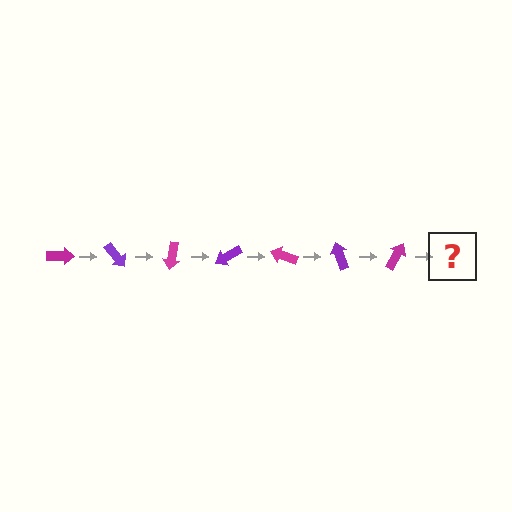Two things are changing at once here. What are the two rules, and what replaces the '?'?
The two rules are that it rotates 50 degrees each step and the color cycles through magenta and purple. The '?' should be a purple arrow, rotated 350 degrees from the start.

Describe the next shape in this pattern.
It should be a purple arrow, rotated 350 degrees from the start.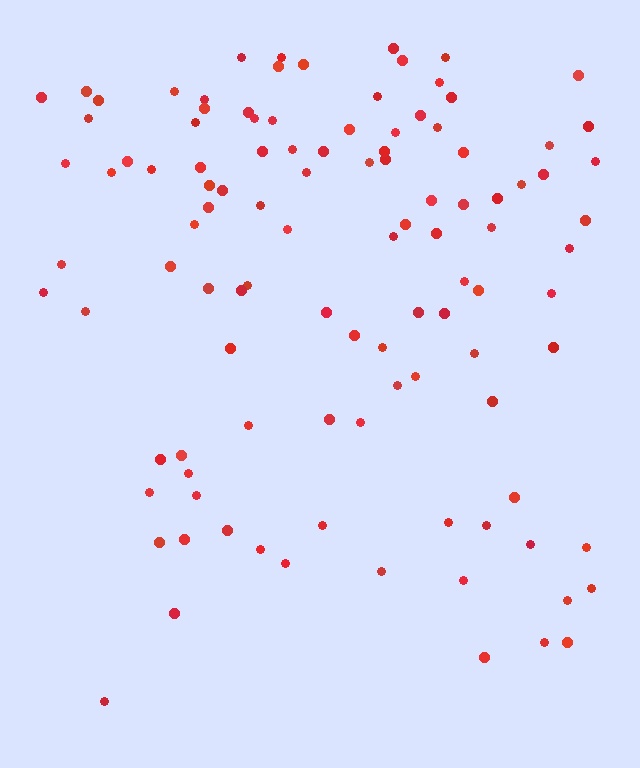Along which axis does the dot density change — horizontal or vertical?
Vertical.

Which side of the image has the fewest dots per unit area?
The bottom.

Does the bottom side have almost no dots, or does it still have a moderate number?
Still a moderate number, just noticeably fewer than the top.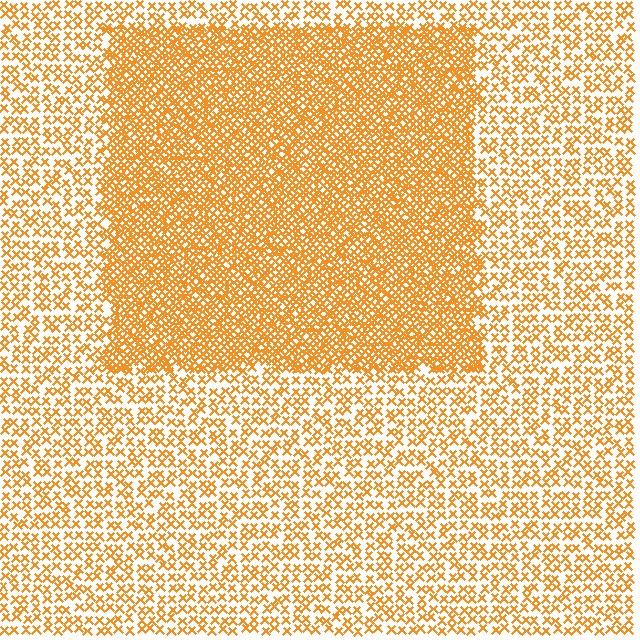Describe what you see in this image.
The image contains small orange elements arranged at two different densities. A rectangle-shaped region is visible where the elements are more densely packed than the surrounding area.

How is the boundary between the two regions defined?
The boundary is defined by a change in element density (approximately 2.3x ratio). All elements are the same color, size, and shape.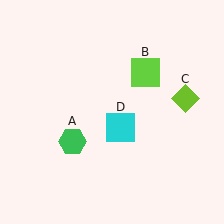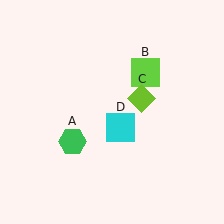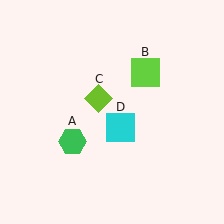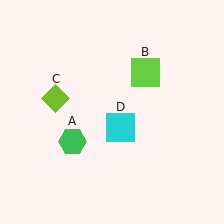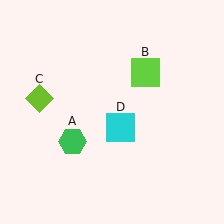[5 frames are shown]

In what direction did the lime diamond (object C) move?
The lime diamond (object C) moved left.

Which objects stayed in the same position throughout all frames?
Green hexagon (object A) and lime square (object B) and cyan square (object D) remained stationary.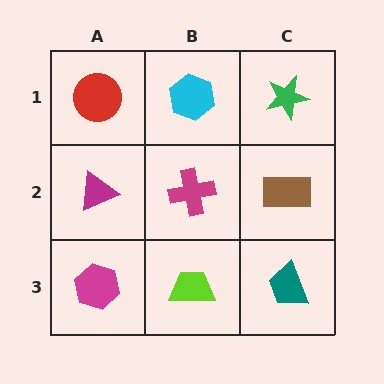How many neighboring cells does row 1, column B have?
3.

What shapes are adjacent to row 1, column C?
A brown rectangle (row 2, column C), a cyan hexagon (row 1, column B).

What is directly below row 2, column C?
A teal trapezoid.